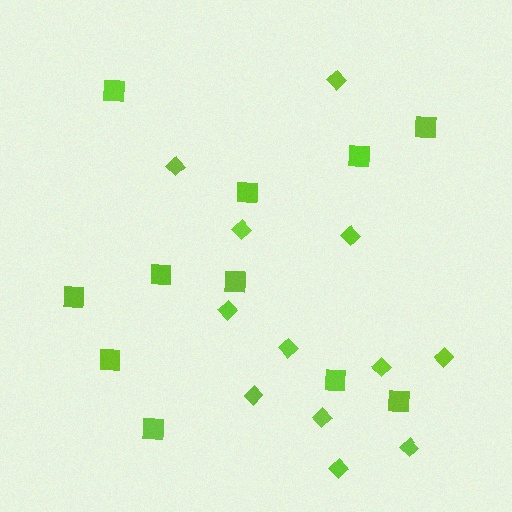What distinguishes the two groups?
There are 2 groups: one group of diamonds (12) and one group of squares (11).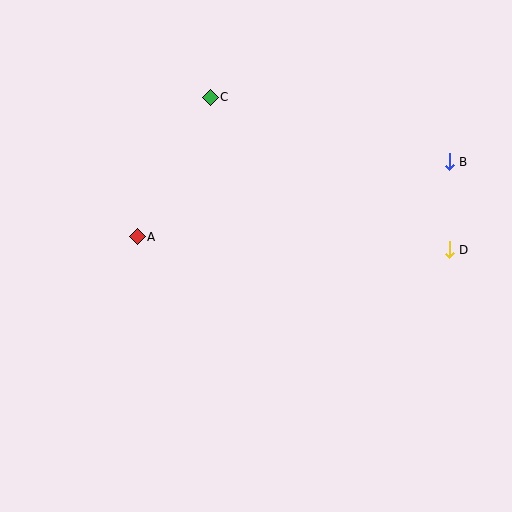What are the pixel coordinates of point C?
Point C is at (210, 97).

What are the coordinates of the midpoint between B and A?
The midpoint between B and A is at (293, 199).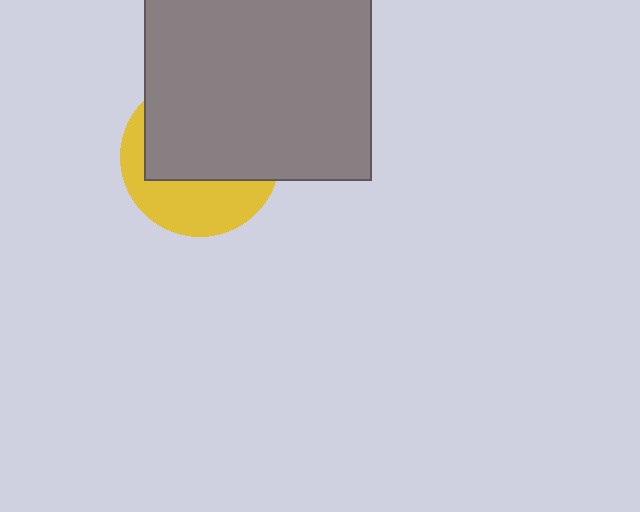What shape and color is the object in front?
The object in front is a gray square.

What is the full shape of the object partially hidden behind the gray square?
The partially hidden object is a yellow circle.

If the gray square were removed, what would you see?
You would see the complete yellow circle.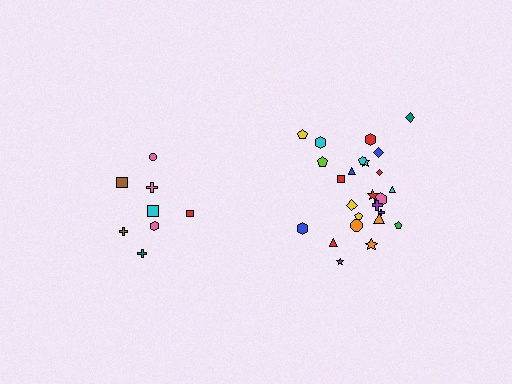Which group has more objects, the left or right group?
The right group.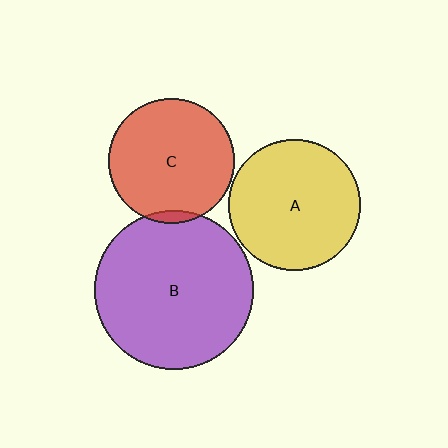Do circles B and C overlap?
Yes.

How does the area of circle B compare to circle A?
Approximately 1.5 times.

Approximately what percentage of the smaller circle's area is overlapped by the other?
Approximately 5%.